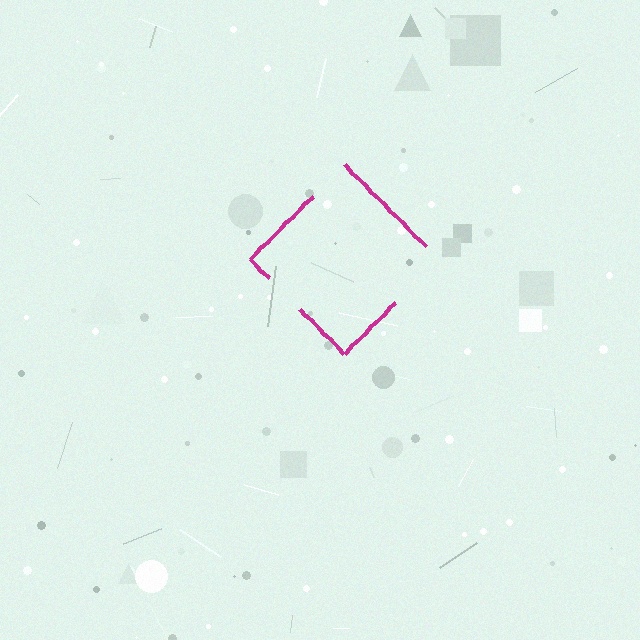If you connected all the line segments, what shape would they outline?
They would outline a diamond.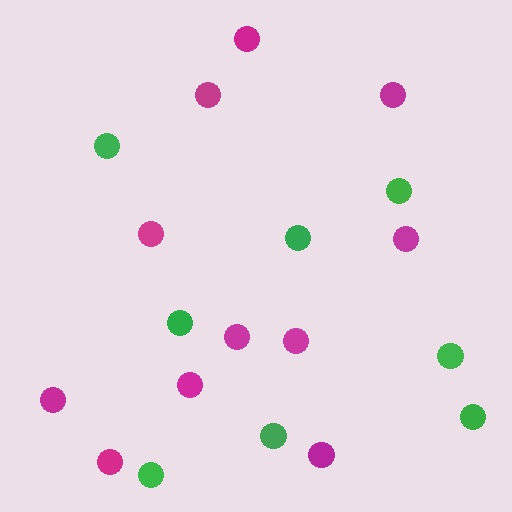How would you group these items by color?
There are 2 groups: one group of green circles (8) and one group of magenta circles (11).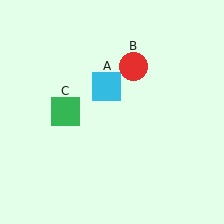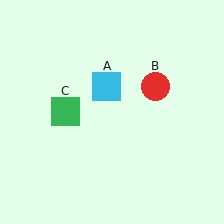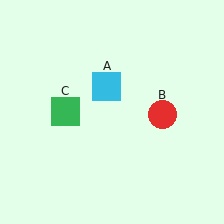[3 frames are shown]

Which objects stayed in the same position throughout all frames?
Cyan square (object A) and green square (object C) remained stationary.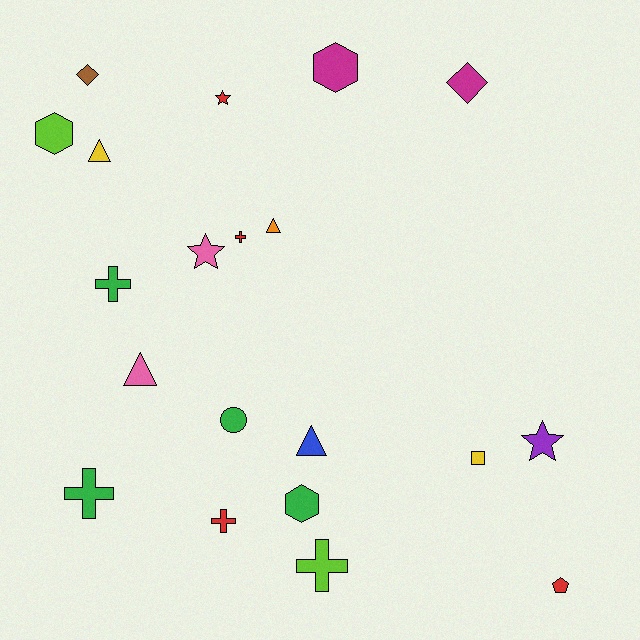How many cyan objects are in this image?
There are no cyan objects.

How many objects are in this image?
There are 20 objects.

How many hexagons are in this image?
There are 3 hexagons.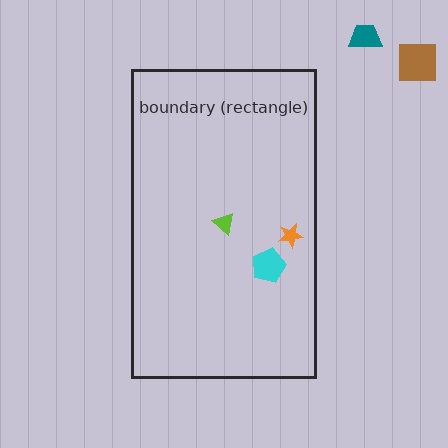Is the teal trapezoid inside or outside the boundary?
Outside.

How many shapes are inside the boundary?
3 inside, 2 outside.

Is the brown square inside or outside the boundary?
Outside.